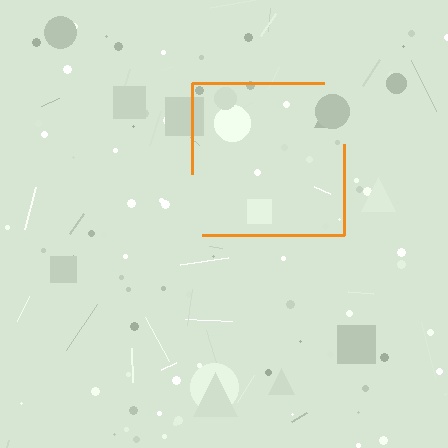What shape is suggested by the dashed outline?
The dashed outline suggests a square.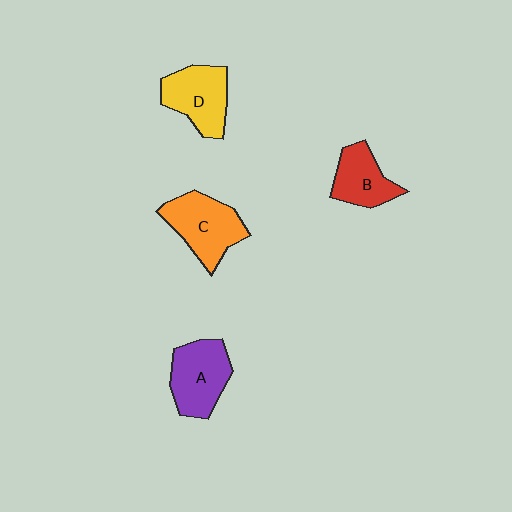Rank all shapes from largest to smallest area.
From largest to smallest: C (orange), A (purple), D (yellow), B (red).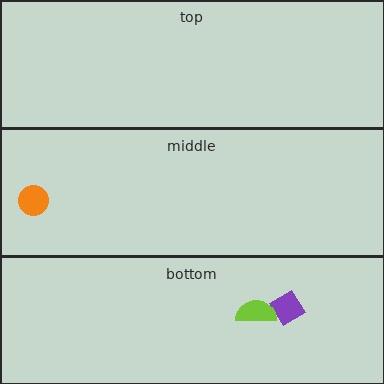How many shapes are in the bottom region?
2.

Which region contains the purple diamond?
The bottom region.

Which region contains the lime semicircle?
The bottom region.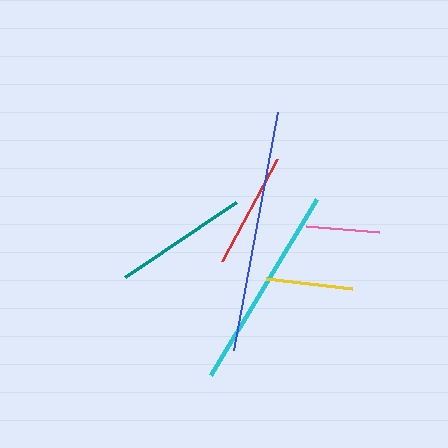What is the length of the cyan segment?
The cyan segment is approximately 206 pixels long.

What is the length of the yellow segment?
The yellow segment is approximately 86 pixels long.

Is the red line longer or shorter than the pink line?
The red line is longer than the pink line.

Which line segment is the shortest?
The pink line is the shortest at approximately 73 pixels.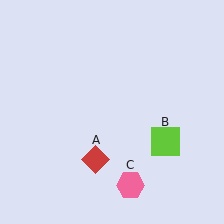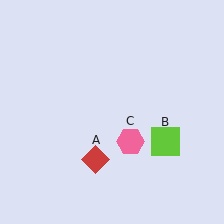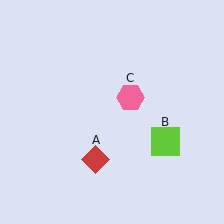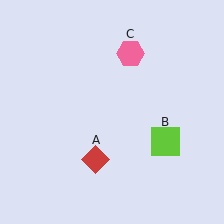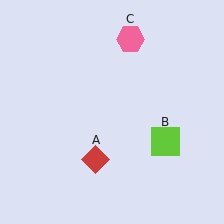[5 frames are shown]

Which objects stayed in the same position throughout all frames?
Red diamond (object A) and lime square (object B) remained stationary.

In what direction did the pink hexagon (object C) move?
The pink hexagon (object C) moved up.